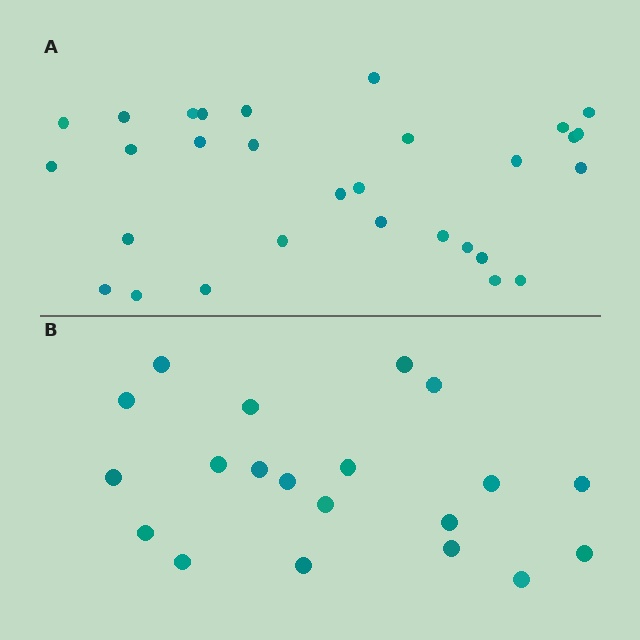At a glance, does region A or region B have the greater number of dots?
Region A (the top region) has more dots.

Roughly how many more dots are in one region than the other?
Region A has roughly 10 or so more dots than region B.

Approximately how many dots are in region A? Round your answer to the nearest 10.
About 30 dots.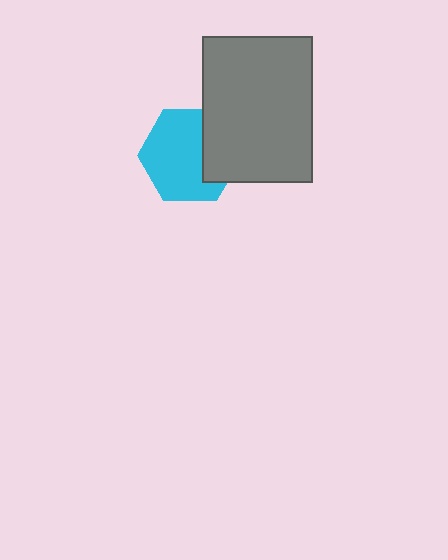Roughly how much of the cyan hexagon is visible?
Most of it is visible (roughly 69%).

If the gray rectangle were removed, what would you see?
You would see the complete cyan hexagon.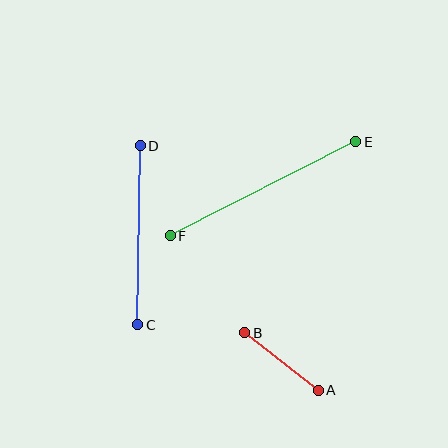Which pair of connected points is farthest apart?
Points E and F are farthest apart.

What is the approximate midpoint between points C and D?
The midpoint is at approximately (139, 235) pixels.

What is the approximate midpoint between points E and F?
The midpoint is at approximately (263, 189) pixels.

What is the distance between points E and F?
The distance is approximately 208 pixels.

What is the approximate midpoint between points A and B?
The midpoint is at approximately (282, 362) pixels.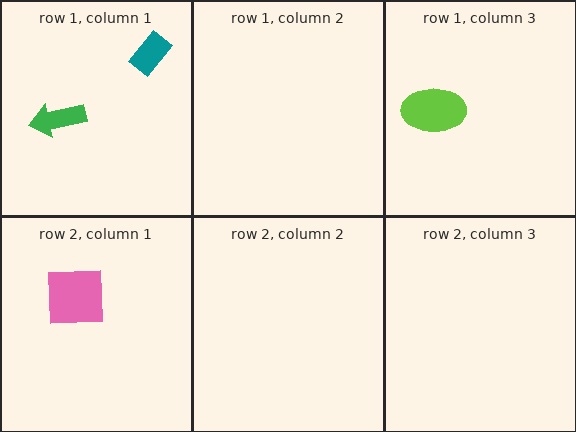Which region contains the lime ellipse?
The row 1, column 3 region.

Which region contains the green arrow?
The row 1, column 1 region.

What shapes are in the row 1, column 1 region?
The green arrow, the teal rectangle.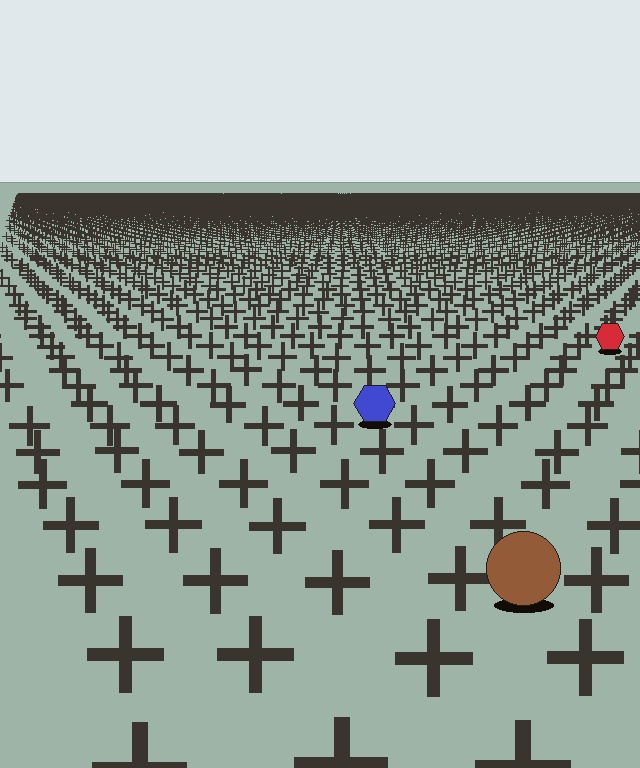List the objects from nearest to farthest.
From nearest to farthest: the brown circle, the blue hexagon, the red hexagon.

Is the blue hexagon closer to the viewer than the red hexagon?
Yes. The blue hexagon is closer — you can tell from the texture gradient: the ground texture is coarser near it.